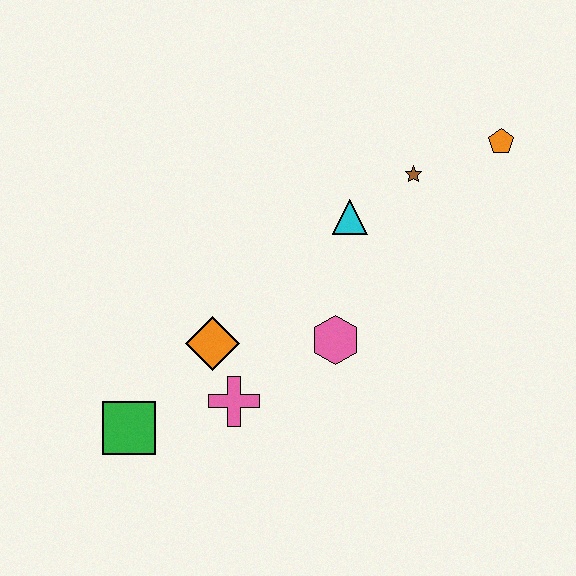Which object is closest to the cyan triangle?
The brown star is closest to the cyan triangle.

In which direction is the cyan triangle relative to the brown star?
The cyan triangle is to the left of the brown star.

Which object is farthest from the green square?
The orange pentagon is farthest from the green square.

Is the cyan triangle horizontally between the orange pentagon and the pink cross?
Yes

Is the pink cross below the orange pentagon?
Yes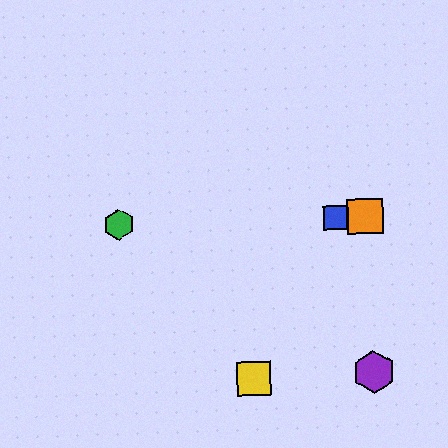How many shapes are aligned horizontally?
4 shapes (the red hexagon, the blue square, the green hexagon, the orange square) are aligned horizontally.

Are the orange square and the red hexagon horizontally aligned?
Yes, both are at y≈216.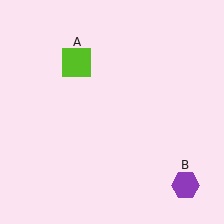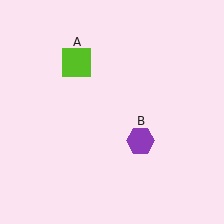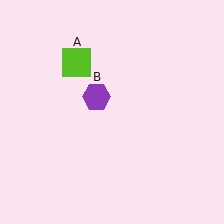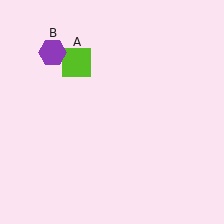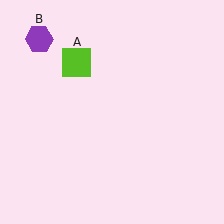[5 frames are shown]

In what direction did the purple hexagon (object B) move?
The purple hexagon (object B) moved up and to the left.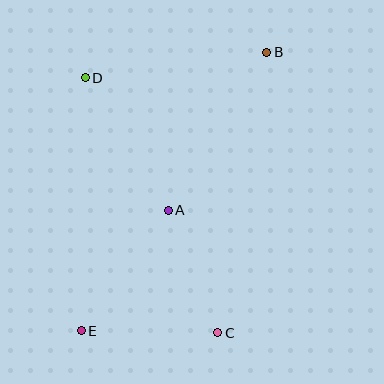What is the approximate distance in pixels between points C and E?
The distance between C and E is approximately 137 pixels.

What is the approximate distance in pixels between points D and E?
The distance between D and E is approximately 253 pixels.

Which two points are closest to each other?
Points A and C are closest to each other.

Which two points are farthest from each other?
Points B and E are farthest from each other.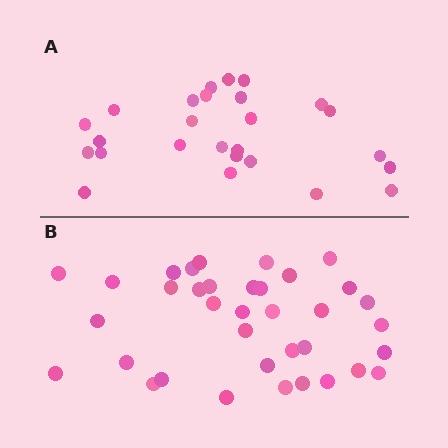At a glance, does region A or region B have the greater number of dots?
Region B (the bottom region) has more dots.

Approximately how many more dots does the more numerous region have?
Region B has roughly 10 or so more dots than region A.